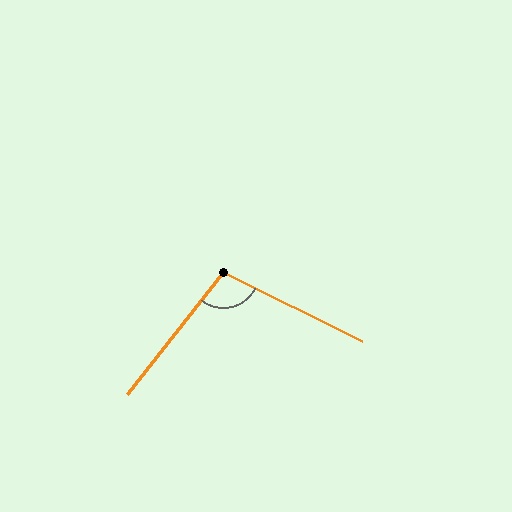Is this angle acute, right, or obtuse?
It is obtuse.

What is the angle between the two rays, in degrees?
Approximately 102 degrees.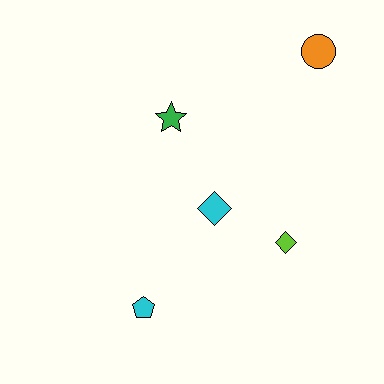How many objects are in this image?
There are 5 objects.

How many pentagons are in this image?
There is 1 pentagon.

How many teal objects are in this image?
There are no teal objects.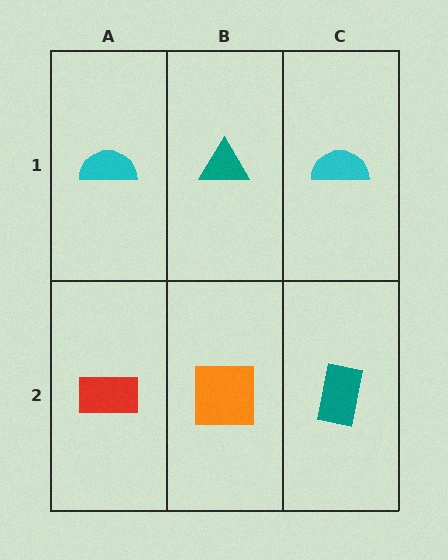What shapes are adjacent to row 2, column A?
A cyan semicircle (row 1, column A), an orange square (row 2, column B).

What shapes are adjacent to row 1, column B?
An orange square (row 2, column B), a cyan semicircle (row 1, column A), a cyan semicircle (row 1, column C).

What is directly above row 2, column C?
A cyan semicircle.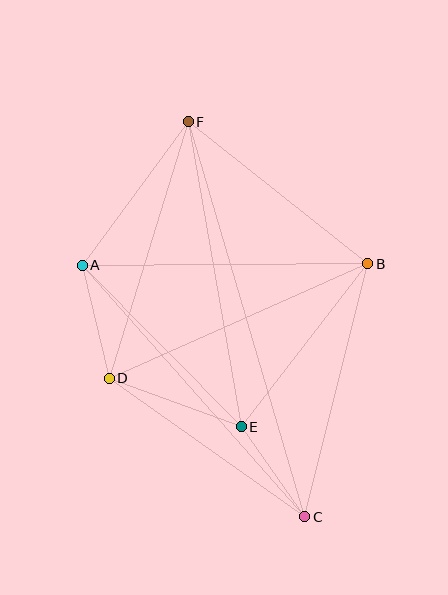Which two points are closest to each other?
Points C and E are closest to each other.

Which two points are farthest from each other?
Points C and F are farthest from each other.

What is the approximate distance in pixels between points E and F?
The distance between E and F is approximately 310 pixels.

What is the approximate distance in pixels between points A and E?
The distance between A and E is approximately 227 pixels.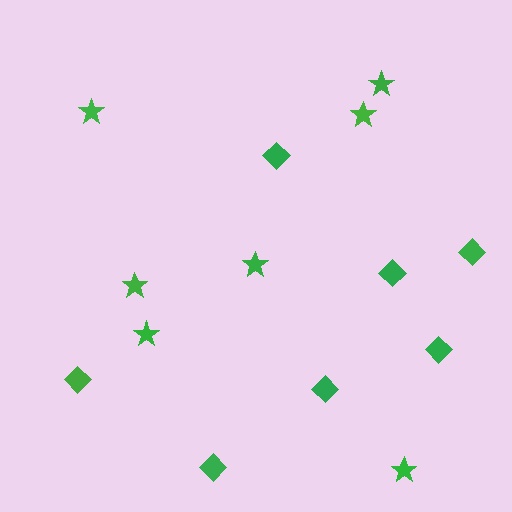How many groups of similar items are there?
There are 2 groups: one group of diamonds (7) and one group of stars (7).